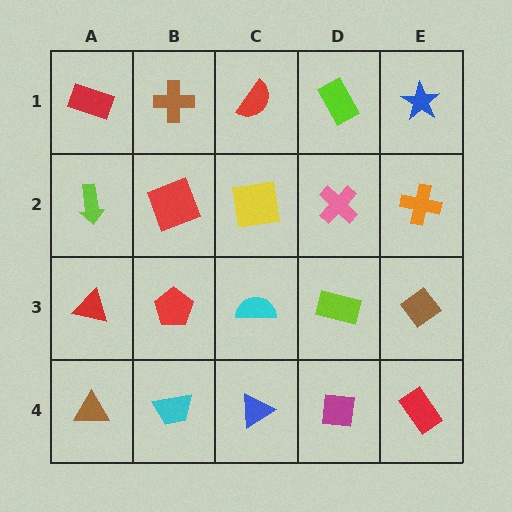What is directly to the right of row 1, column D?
A blue star.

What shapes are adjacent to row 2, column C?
A red semicircle (row 1, column C), a cyan semicircle (row 3, column C), a red square (row 2, column B), a pink cross (row 2, column D).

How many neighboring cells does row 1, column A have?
2.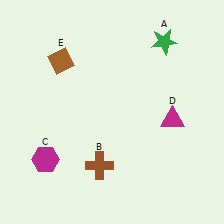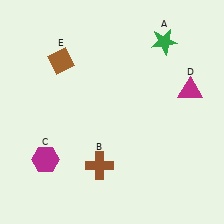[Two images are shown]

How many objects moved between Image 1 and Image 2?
1 object moved between the two images.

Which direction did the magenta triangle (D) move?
The magenta triangle (D) moved up.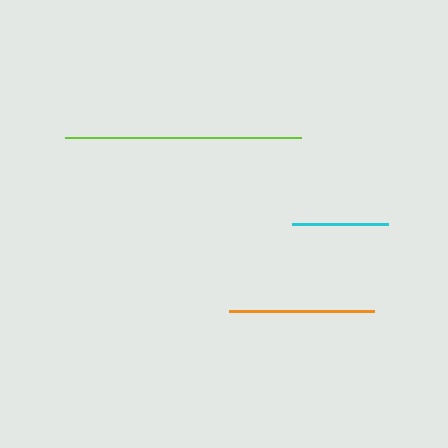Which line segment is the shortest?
The cyan line is the shortest at approximately 96 pixels.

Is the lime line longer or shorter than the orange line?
The lime line is longer than the orange line.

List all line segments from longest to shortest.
From longest to shortest: lime, orange, cyan.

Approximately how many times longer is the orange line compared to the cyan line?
The orange line is approximately 1.5 times the length of the cyan line.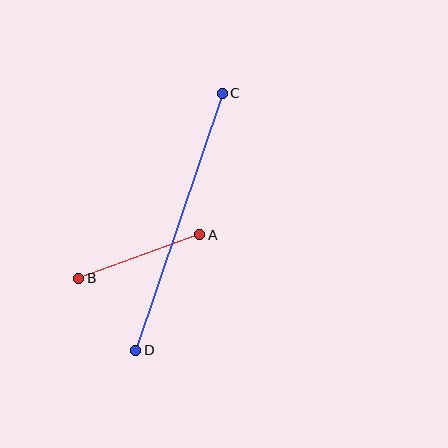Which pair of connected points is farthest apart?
Points C and D are farthest apart.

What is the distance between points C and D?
The distance is approximately 271 pixels.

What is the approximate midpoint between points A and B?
The midpoint is at approximately (139, 256) pixels.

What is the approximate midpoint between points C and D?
The midpoint is at approximately (179, 222) pixels.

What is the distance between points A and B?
The distance is approximately 129 pixels.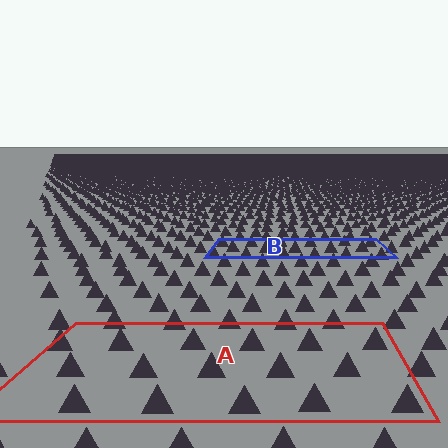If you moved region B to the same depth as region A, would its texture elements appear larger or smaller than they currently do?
They would appear larger. At a closer depth, the same texture elements are projected at a bigger on-screen size.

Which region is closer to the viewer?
Region A is closer. The texture elements there are larger and more spread out.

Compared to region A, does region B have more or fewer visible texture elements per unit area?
Region B has more texture elements per unit area — they are packed more densely because it is farther away.